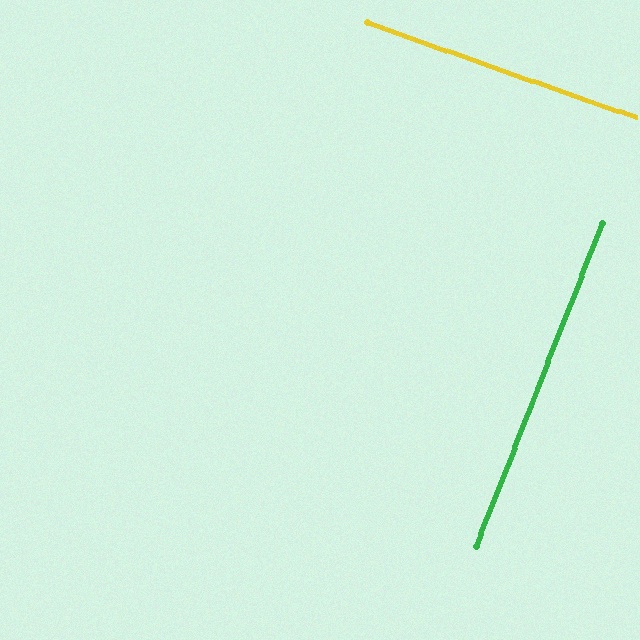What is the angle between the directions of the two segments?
Approximately 88 degrees.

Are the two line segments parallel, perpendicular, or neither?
Perpendicular — they meet at approximately 88°.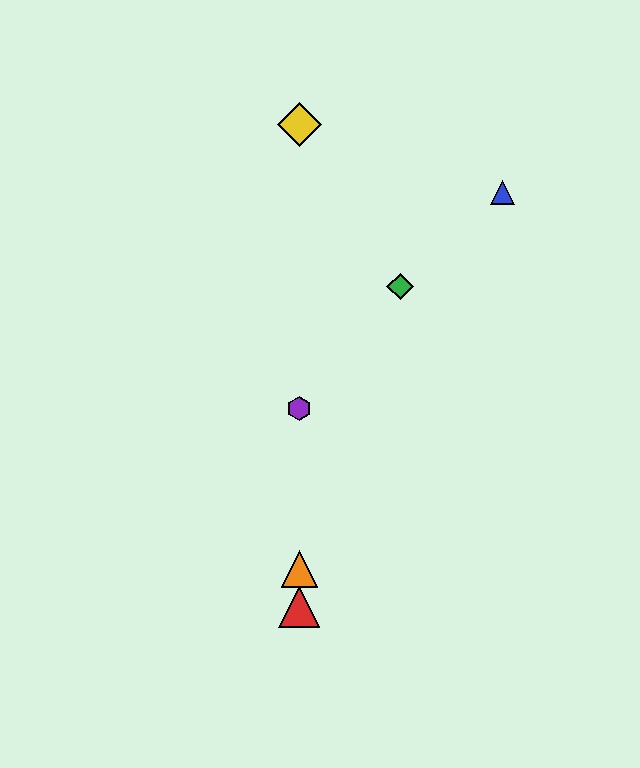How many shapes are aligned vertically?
4 shapes (the red triangle, the yellow diamond, the purple hexagon, the orange triangle) are aligned vertically.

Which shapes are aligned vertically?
The red triangle, the yellow diamond, the purple hexagon, the orange triangle are aligned vertically.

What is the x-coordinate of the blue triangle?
The blue triangle is at x≈503.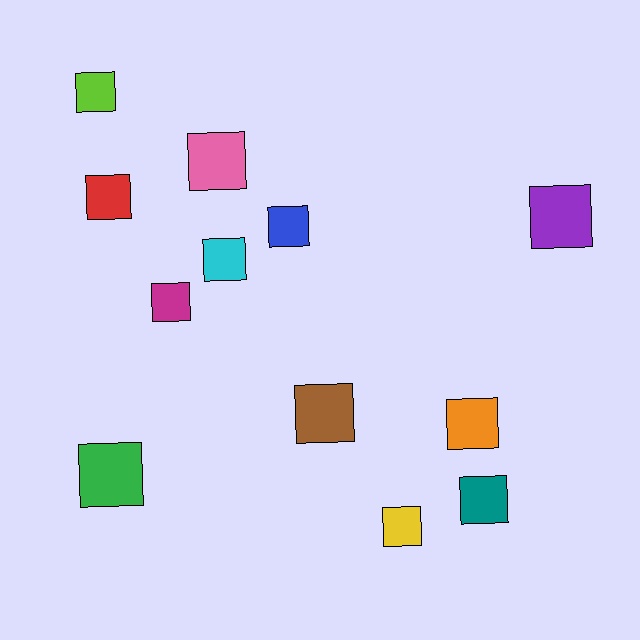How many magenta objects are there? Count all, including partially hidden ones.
There is 1 magenta object.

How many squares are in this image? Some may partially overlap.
There are 12 squares.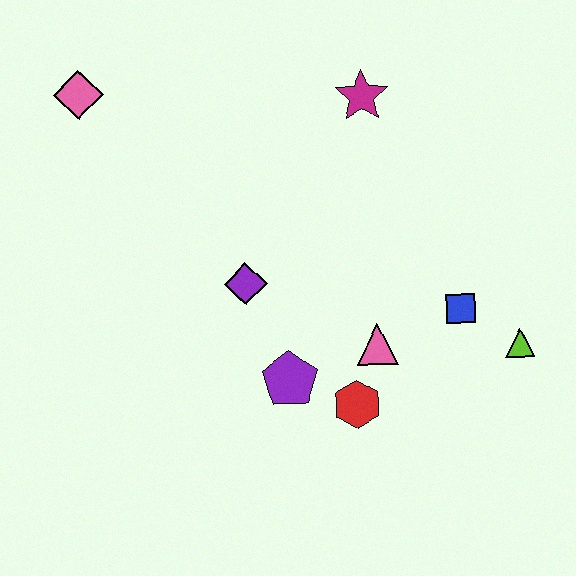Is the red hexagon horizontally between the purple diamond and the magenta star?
Yes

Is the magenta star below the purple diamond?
No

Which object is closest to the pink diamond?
The purple diamond is closest to the pink diamond.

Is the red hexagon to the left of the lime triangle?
Yes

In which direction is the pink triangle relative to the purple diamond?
The pink triangle is to the right of the purple diamond.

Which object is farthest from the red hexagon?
The pink diamond is farthest from the red hexagon.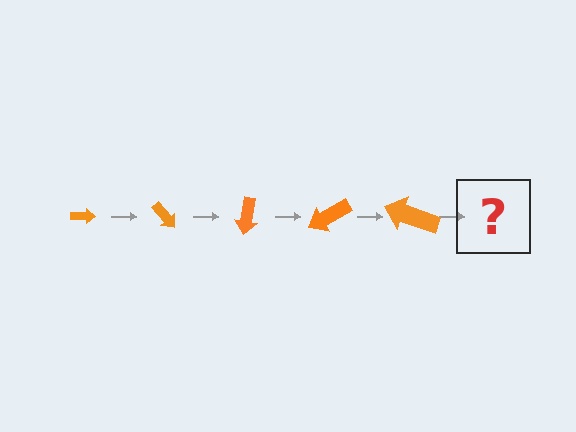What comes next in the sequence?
The next element should be an arrow, larger than the previous one and rotated 250 degrees from the start.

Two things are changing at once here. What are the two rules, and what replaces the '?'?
The two rules are that the arrow grows larger each step and it rotates 50 degrees each step. The '?' should be an arrow, larger than the previous one and rotated 250 degrees from the start.